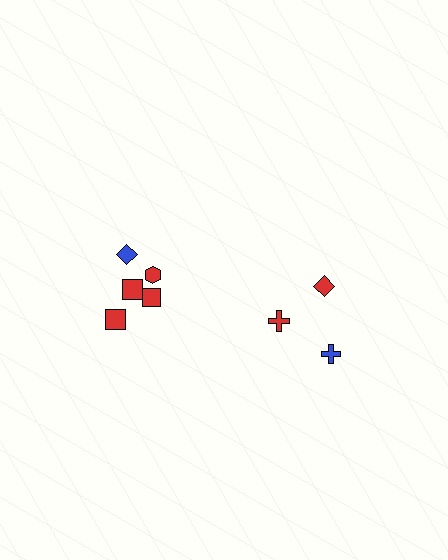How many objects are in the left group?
There are 5 objects.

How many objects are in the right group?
There are 3 objects.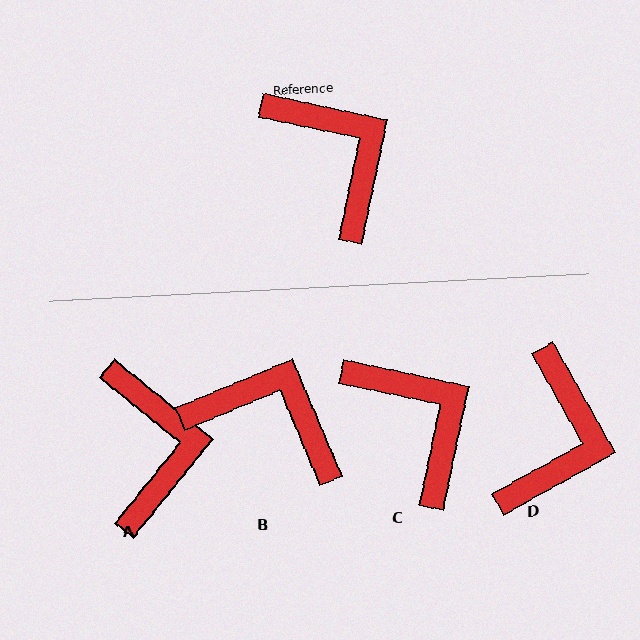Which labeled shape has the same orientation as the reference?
C.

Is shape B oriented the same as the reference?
No, it is off by about 34 degrees.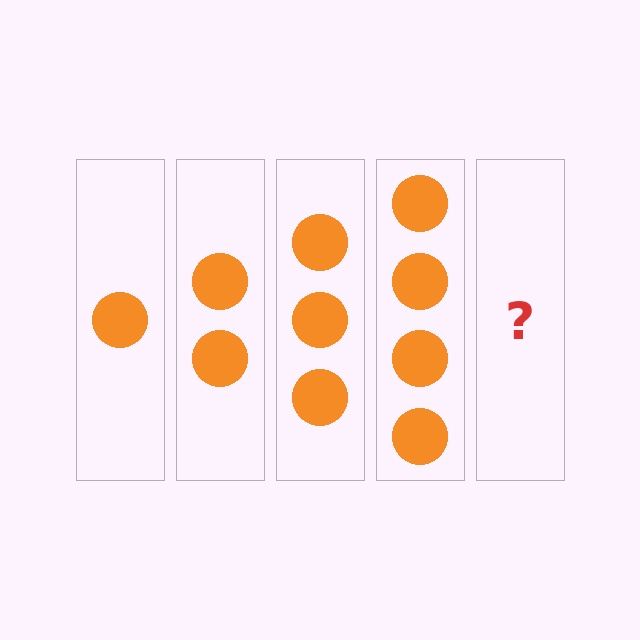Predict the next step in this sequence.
The next step is 5 circles.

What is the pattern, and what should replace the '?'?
The pattern is that each step adds one more circle. The '?' should be 5 circles.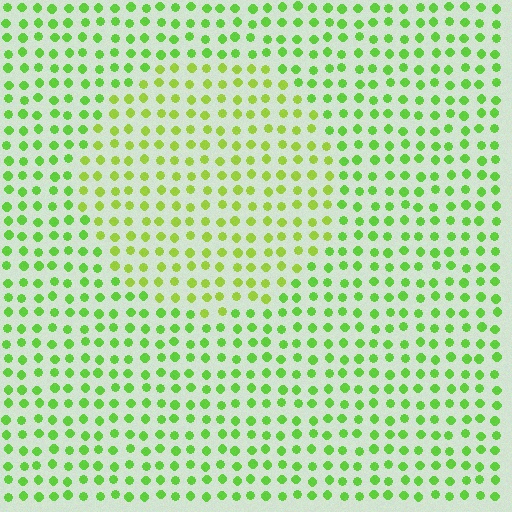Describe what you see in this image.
The image is filled with small lime elements in a uniform arrangement. A circle-shaped region is visible where the elements are tinted to a slightly different hue, forming a subtle color boundary.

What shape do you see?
I see a circle.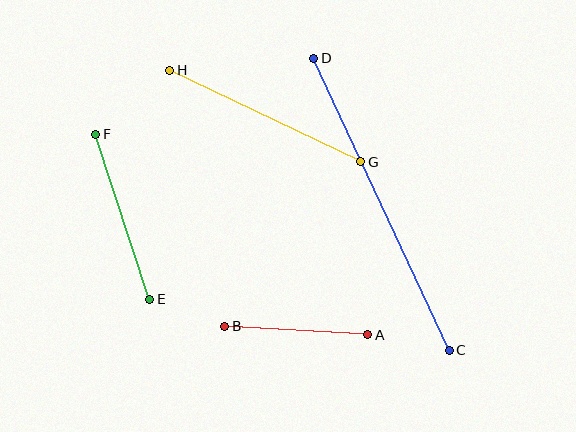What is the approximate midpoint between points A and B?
The midpoint is at approximately (296, 331) pixels.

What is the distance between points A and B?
The distance is approximately 143 pixels.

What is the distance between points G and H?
The distance is approximately 211 pixels.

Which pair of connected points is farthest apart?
Points C and D are farthest apart.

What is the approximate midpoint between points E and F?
The midpoint is at approximately (123, 217) pixels.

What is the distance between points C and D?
The distance is approximately 322 pixels.